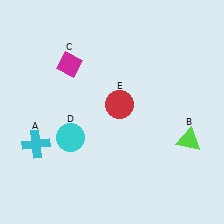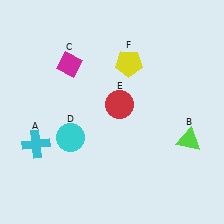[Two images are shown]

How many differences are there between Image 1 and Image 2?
There is 1 difference between the two images.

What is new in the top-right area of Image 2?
A yellow pentagon (F) was added in the top-right area of Image 2.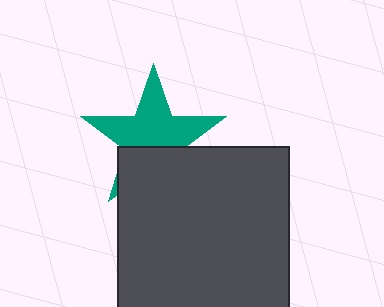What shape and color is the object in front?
The object in front is a dark gray square.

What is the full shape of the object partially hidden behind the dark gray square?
The partially hidden object is a teal star.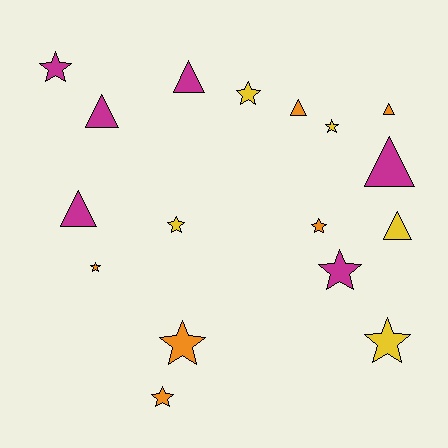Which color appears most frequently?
Orange, with 6 objects.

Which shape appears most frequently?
Star, with 10 objects.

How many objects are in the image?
There are 17 objects.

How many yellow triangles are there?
There is 1 yellow triangle.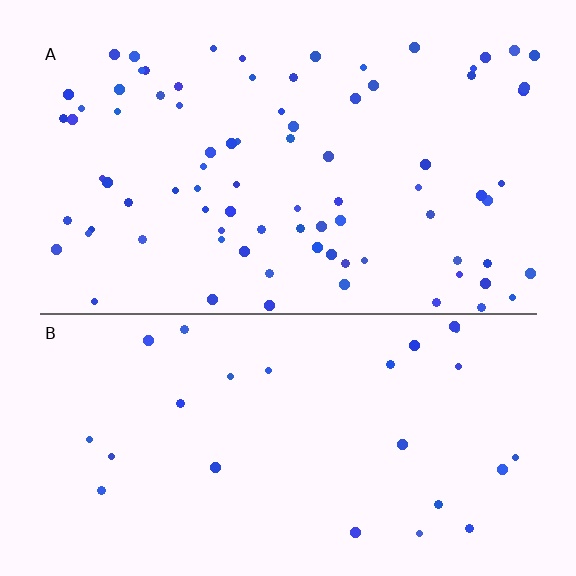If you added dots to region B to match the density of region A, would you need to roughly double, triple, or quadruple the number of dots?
Approximately triple.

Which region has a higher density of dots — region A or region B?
A (the top).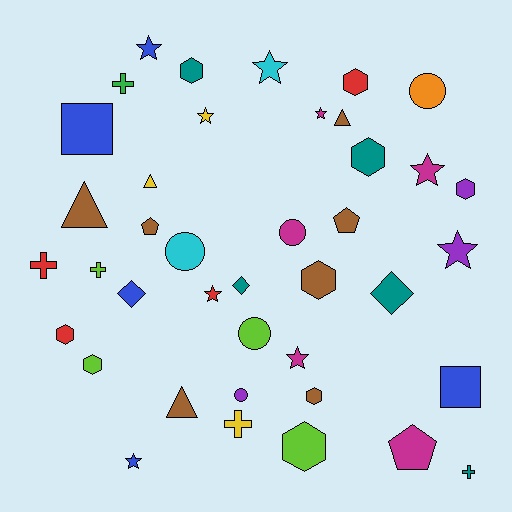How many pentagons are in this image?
There are 3 pentagons.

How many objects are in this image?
There are 40 objects.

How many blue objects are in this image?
There are 5 blue objects.